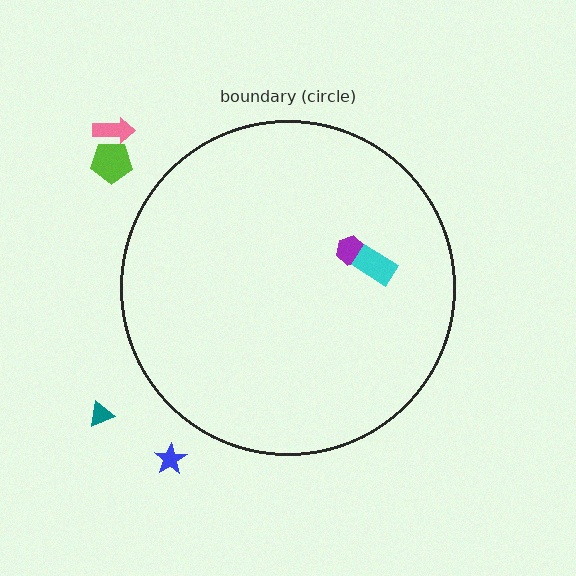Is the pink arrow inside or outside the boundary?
Outside.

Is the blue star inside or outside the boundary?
Outside.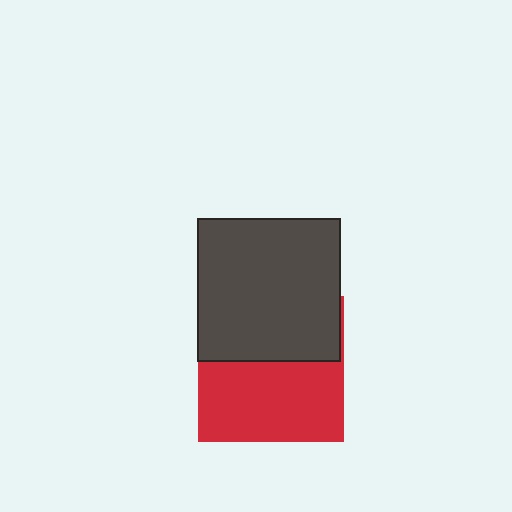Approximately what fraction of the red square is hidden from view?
Roughly 45% of the red square is hidden behind the dark gray square.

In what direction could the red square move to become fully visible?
The red square could move down. That would shift it out from behind the dark gray square entirely.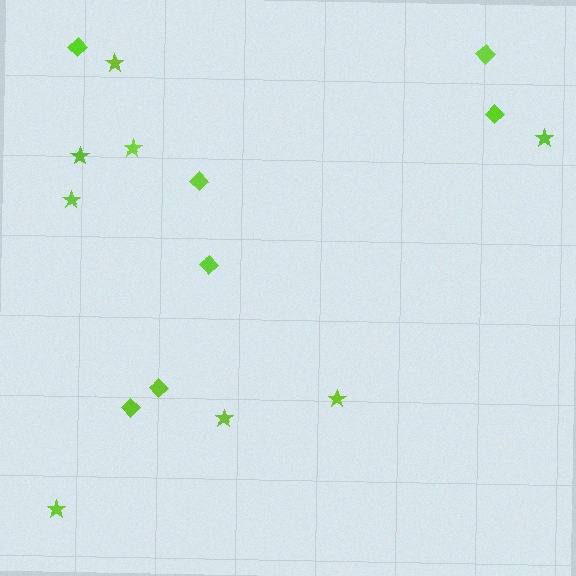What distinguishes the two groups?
There are 2 groups: one group of stars (8) and one group of diamonds (7).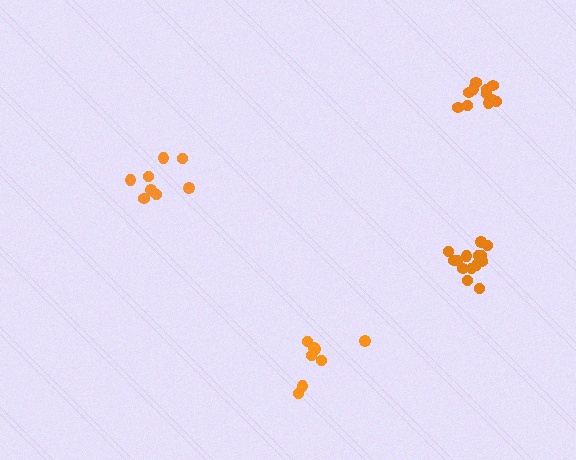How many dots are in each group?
Group 1: 8 dots, Group 2: 11 dots, Group 3: 14 dots, Group 4: 8 dots (41 total).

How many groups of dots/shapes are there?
There are 4 groups.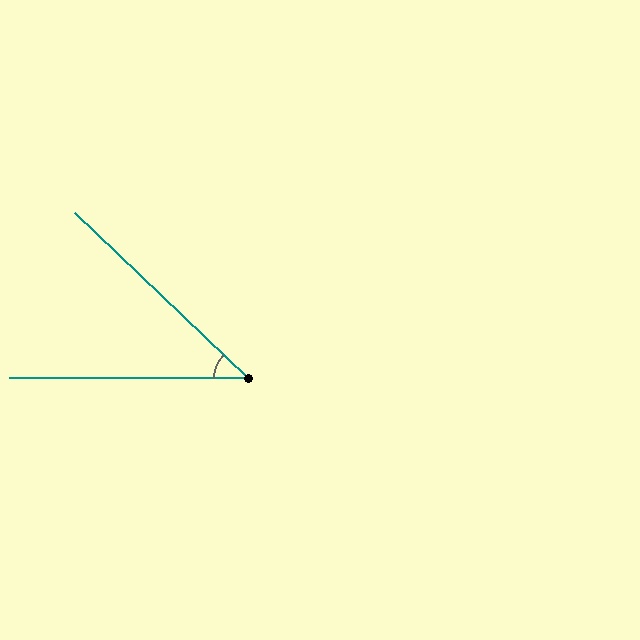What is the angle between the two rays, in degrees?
Approximately 44 degrees.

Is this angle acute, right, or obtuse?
It is acute.